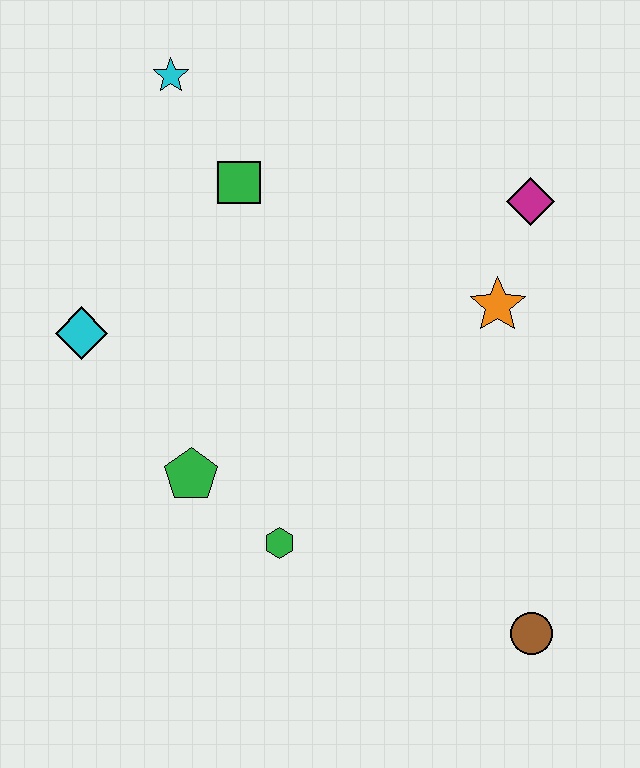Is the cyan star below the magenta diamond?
No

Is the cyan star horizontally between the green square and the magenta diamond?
No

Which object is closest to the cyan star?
The green square is closest to the cyan star.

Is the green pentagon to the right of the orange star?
No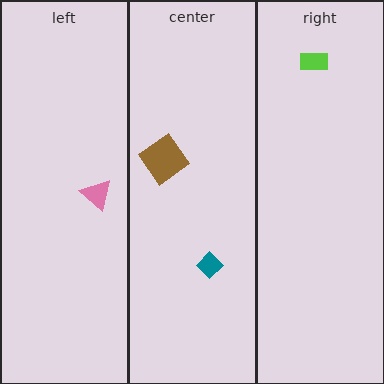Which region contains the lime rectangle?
The right region.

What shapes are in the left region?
The pink triangle.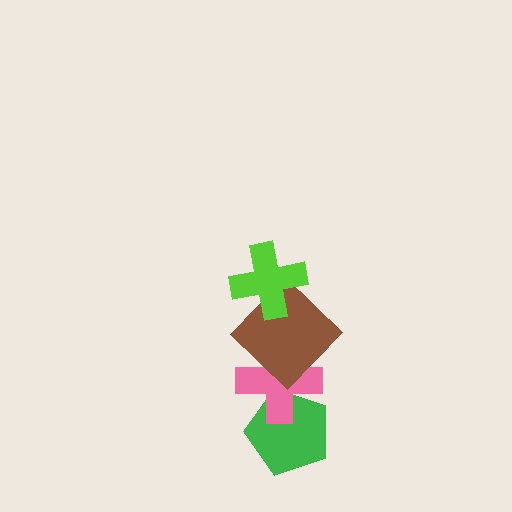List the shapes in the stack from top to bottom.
From top to bottom: the lime cross, the brown diamond, the pink cross, the green pentagon.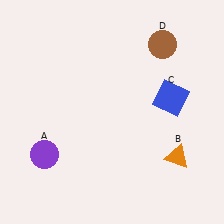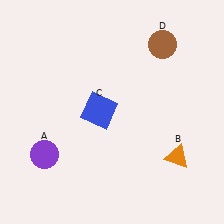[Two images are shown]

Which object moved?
The blue square (C) moved left.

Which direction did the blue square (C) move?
The blue square (C) moved left.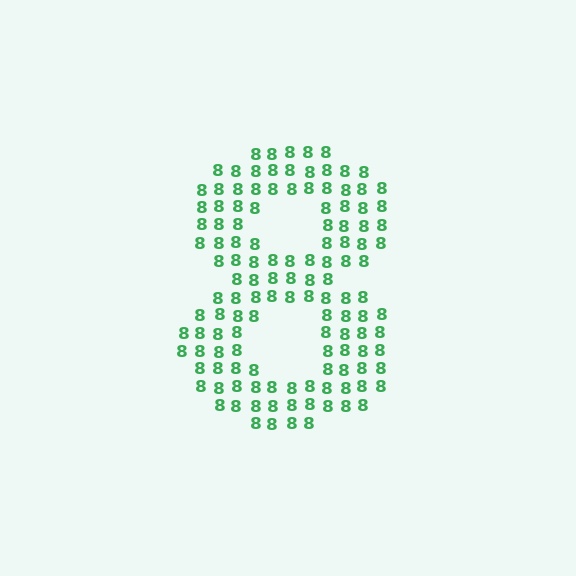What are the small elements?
The small elements are digit 8's.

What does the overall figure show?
The overall figure shows the digit 8.